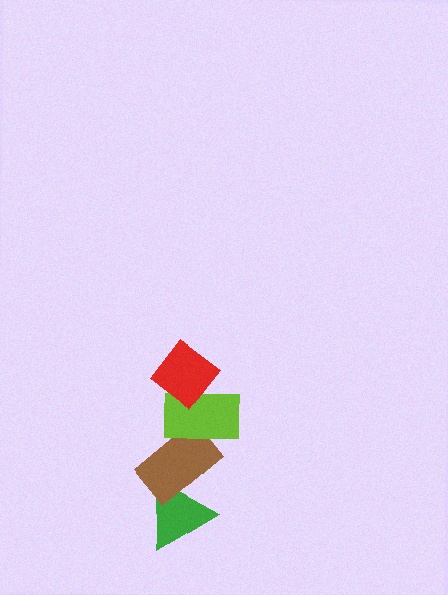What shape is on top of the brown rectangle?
The lime rectangle is on top of the brown rectangle.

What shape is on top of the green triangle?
The brown rectangle is on top of the green triangle.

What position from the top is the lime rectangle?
The lime rectangle is 2nd from the top.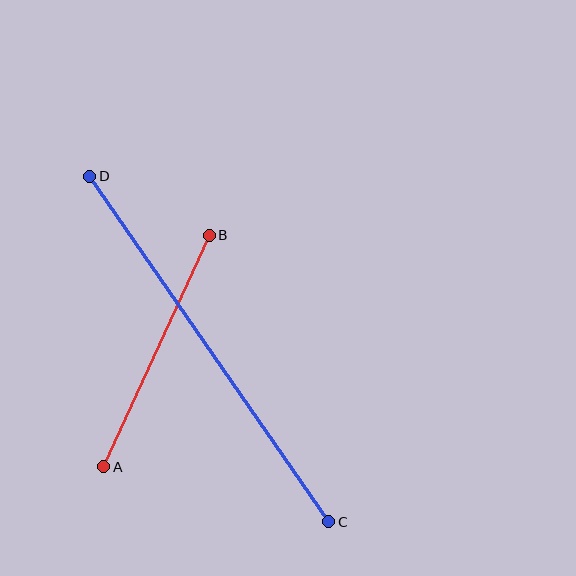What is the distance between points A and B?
The distance is approximately 254 pixels.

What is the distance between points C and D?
The distance is approximately 420 pixels.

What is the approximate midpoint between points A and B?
The midpoint is at approximately (156, 351) pixels.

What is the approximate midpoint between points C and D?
The midpoint is at approximately (209, 349) pixels.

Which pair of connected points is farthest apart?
Points C and D are farthest apart.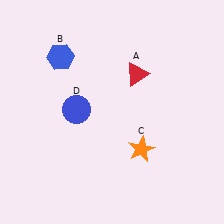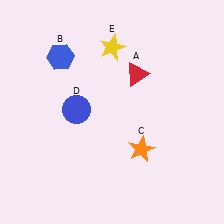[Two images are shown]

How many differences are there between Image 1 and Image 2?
There is 1 difference between the two images.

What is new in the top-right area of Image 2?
A yellow star (E) was added in the top-right area of Image 2.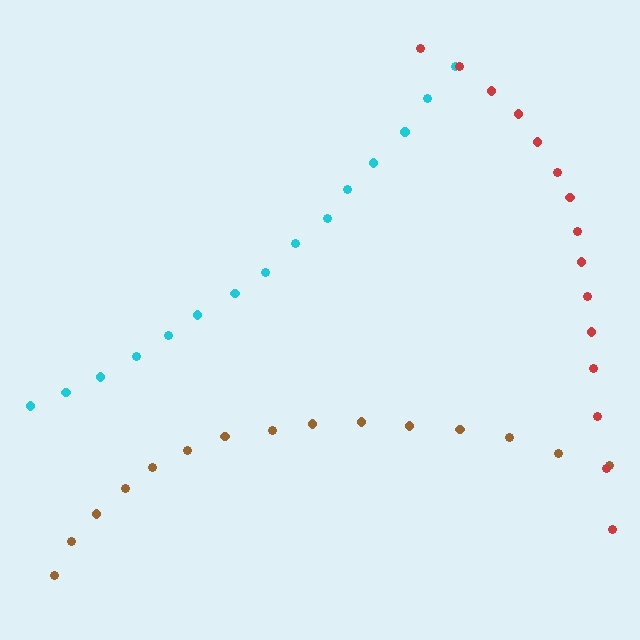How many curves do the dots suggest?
There are 3 distinct paths.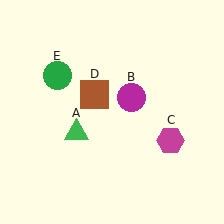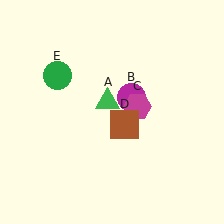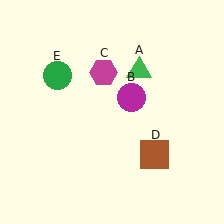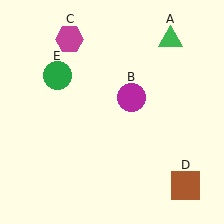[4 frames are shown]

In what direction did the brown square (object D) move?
The brown square (object D) moved down and to the right.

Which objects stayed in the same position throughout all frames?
Magenta circle (object B) and green circle (object E) remained stationary.